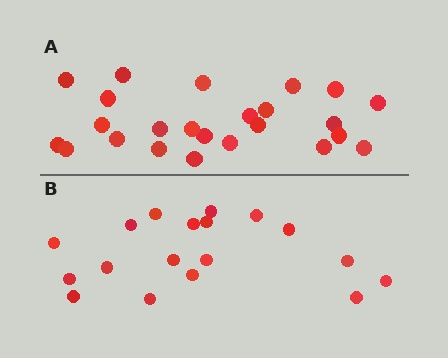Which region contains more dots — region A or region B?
Region A (the top region) has more dots.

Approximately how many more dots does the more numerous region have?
Region A has about 6 more dots than region B.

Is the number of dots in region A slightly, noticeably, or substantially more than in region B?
Region A has noticeably more, but not dramatically so. The ratio is roughly 1.3 to 1.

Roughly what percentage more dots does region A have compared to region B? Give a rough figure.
About 35% more.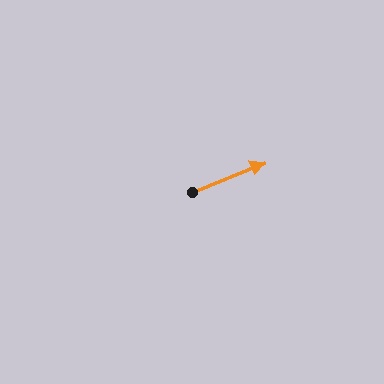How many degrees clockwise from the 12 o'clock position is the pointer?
Approximately 68 degrees.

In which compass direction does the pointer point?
East.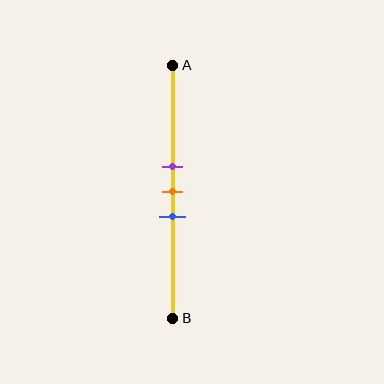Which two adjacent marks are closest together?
The purple and orange marks are the closest adjacent pair.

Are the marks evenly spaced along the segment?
Yes, the marks are approximately evenly spaced.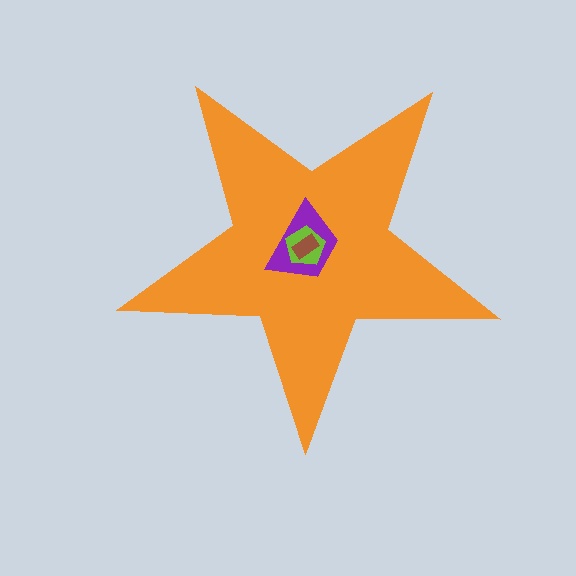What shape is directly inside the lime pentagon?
The brown rectangle.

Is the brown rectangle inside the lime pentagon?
Yes.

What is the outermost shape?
The orange star.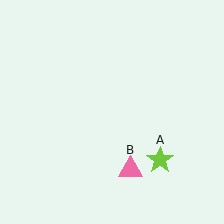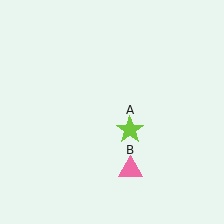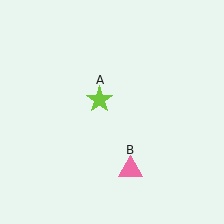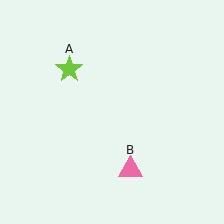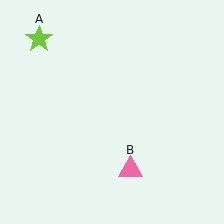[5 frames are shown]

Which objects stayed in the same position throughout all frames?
Pink triangle (object B) remained stationary.